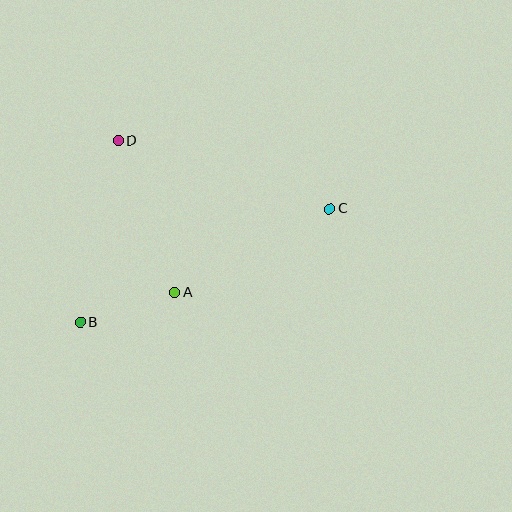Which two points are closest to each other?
Points A and B are closest to each other.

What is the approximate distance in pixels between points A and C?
The distance between A and C is approximately 177 pixels.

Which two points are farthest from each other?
Points B and C are farthest from each other.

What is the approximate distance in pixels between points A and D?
The distance between A and D is approximately 162 pixels.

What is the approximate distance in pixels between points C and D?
The distance between C and D is approximately 223 pixels.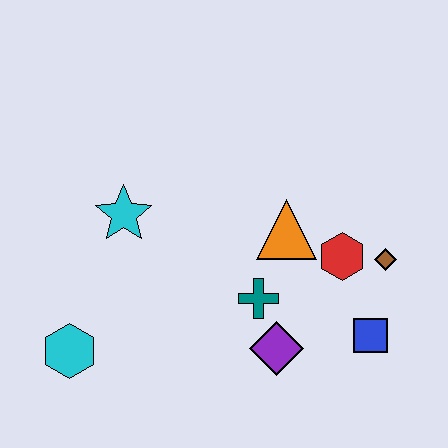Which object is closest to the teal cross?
The purple diamond is closest to the teal cross.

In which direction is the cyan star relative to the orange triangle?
The cyan star is to the left of the orange triangle.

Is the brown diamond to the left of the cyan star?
No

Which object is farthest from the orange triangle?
The cyan hexagon is farthest from the orange triangle.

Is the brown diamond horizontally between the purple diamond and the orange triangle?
No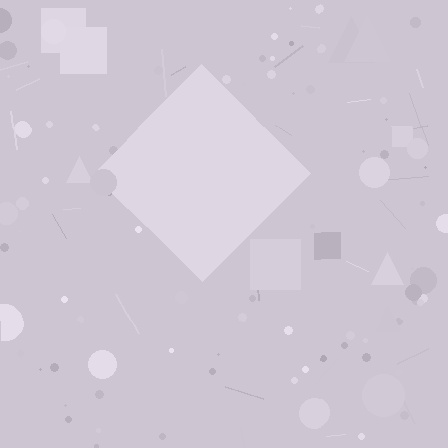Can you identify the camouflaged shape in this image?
The camouflaged shape is a diamond.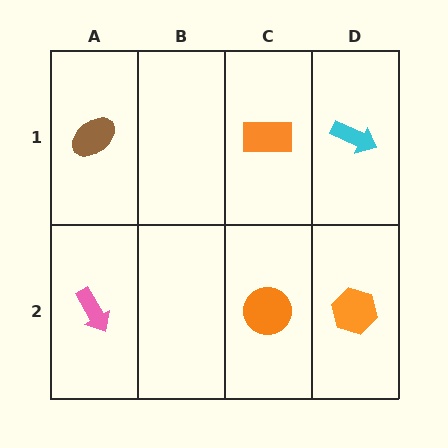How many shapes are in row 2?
3 shapes.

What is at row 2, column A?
A pink arrow.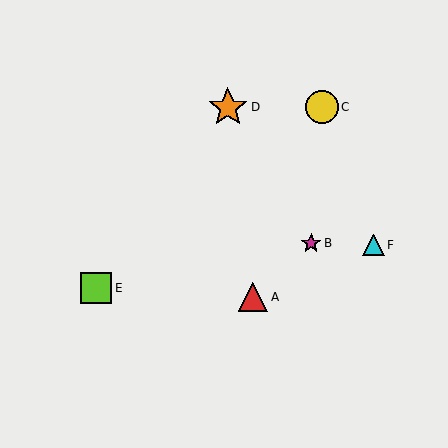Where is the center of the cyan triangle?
The center of the cyan triangle is at (373, 245).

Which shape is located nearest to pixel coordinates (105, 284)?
The lime square (labeled E) at (96, 288) is nearest to that location.